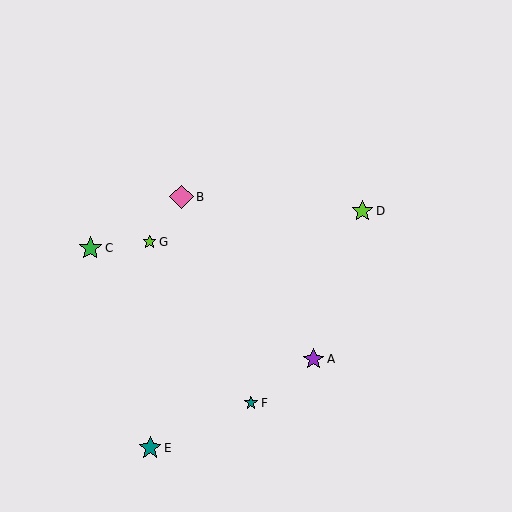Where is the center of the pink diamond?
The center of the pink diamond is at (182, 197).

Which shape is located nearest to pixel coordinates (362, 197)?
The lime star (labeled D) at (362, 211) is nearest to that location.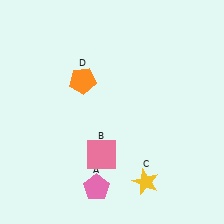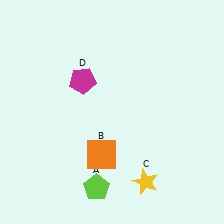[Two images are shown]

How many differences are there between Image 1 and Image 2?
There are 3 differences between the two images.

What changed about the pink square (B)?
In Image 1, B is pink. In Image 2, it changed to orange.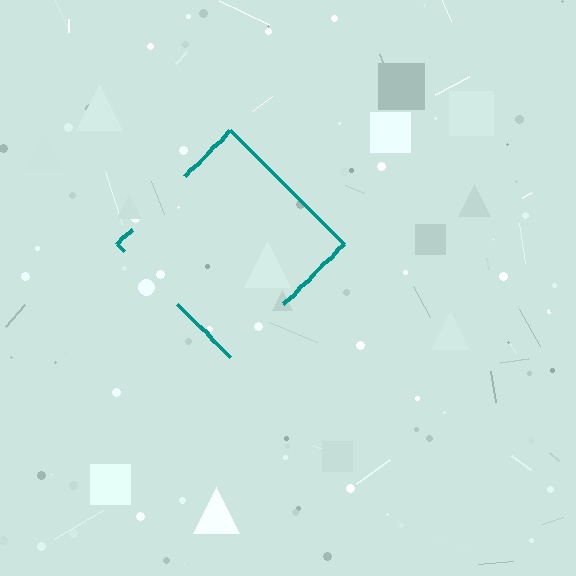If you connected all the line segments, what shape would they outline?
They would outline a diamond.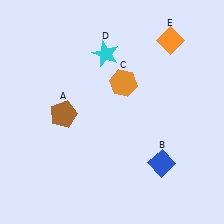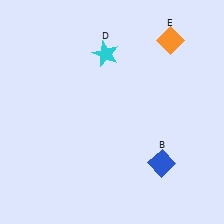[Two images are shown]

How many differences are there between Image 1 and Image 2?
There are 2 differences between the two images.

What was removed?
The brown pentagon (A), the orange hexagon (C) were removed in Image 2.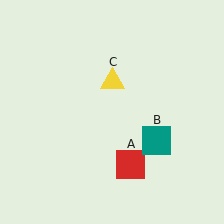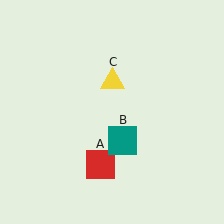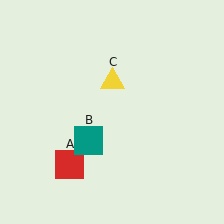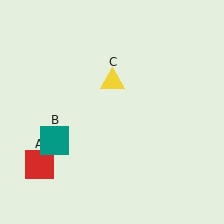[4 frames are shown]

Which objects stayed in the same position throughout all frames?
Yellow triangle (object C) remained stationary.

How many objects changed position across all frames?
2 objects changed position: red square (object A), teal square (object B).